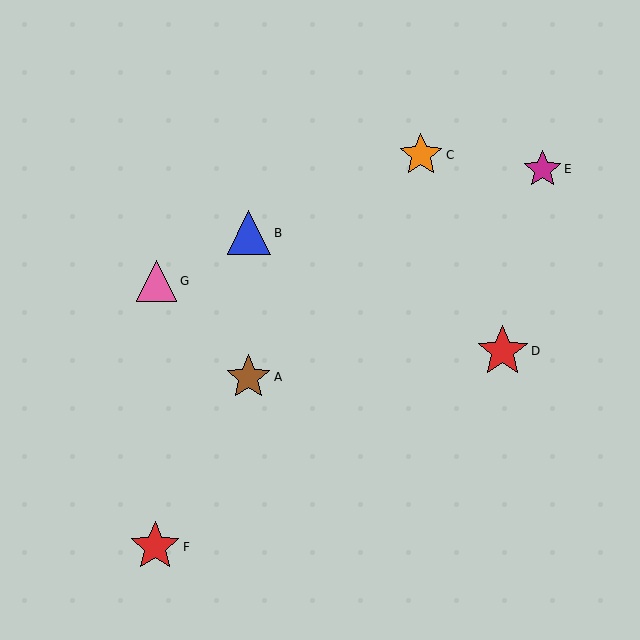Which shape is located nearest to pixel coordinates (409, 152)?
The orange star (labeled C) at (421, 155) is nearest to that location.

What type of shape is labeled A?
Shape A is a brown star.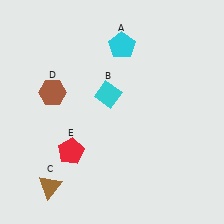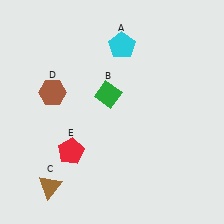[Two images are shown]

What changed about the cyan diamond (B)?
In Image 1, B is cyan. In Image 2, it changed to green.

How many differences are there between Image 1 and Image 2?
There is 1 difference between the two images.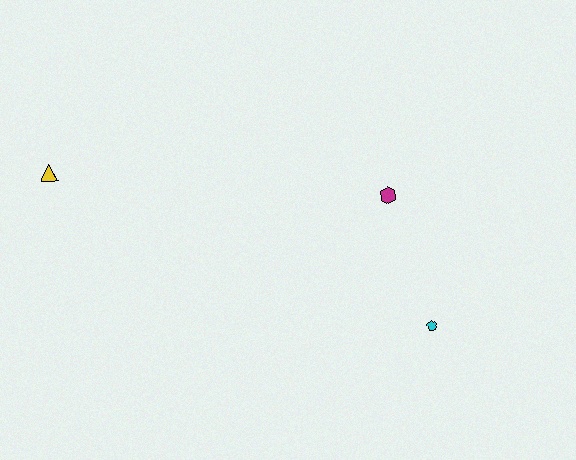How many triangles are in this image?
There is 1 triangle.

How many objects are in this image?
There are 3 objects.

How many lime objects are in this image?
There are no lime objects.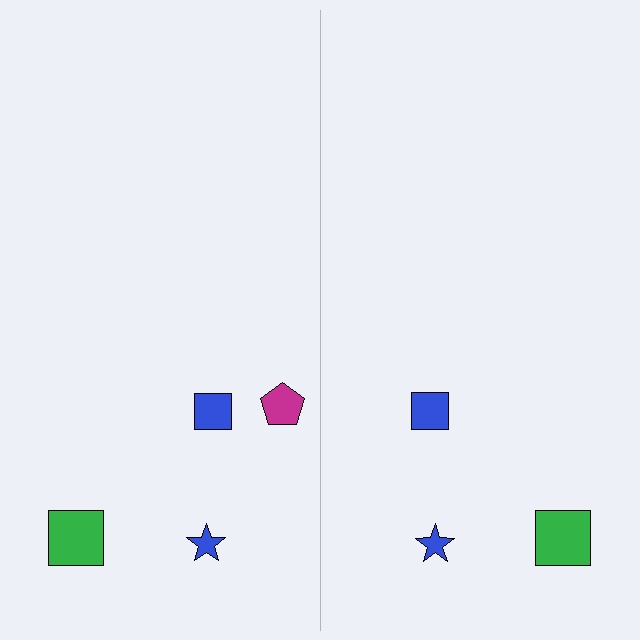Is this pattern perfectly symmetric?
No, the pattern is not perfectly symmetric. A magenta pentagon is missing from the right side.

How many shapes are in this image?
There are 7 shapes in this image.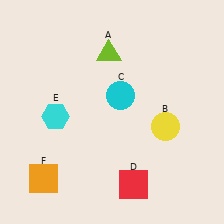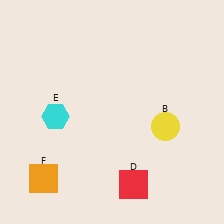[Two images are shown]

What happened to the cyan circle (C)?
The cyan circle (C) was removed in Image 2. It was in the top-right area of Image 1.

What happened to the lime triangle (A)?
The lime triangle (A) was removed in Image 2. It was in the top-left area of Image 1.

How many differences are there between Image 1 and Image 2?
There are 2 differences between the two images.